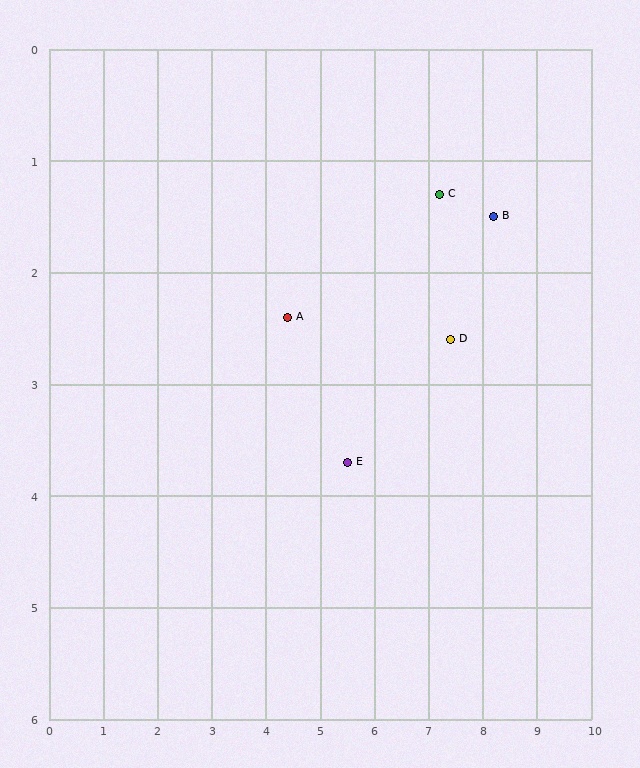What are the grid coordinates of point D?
Point D is at approximately (7.4, 2.6).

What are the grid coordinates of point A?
Point A is at approximately (4.4, 2.4).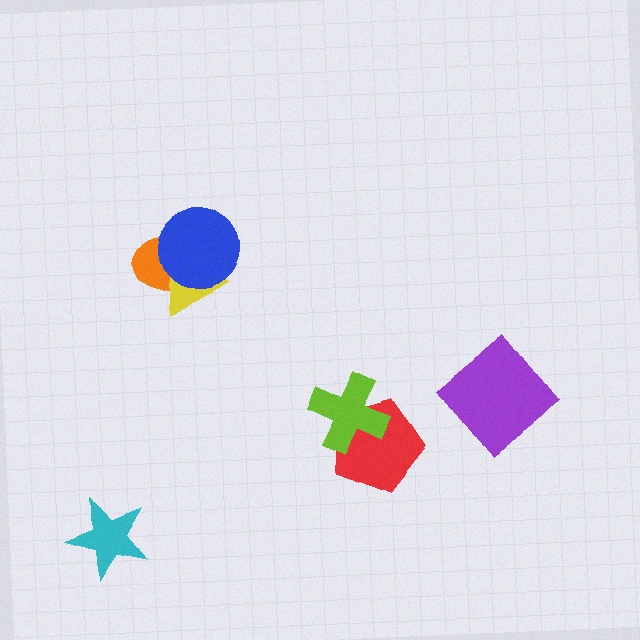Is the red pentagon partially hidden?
Yes, it is partially covered by another shape.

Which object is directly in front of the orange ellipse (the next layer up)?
The yellow triangle is directly in front of the orange ellipse.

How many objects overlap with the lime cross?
1 object overlaps with the lime cross.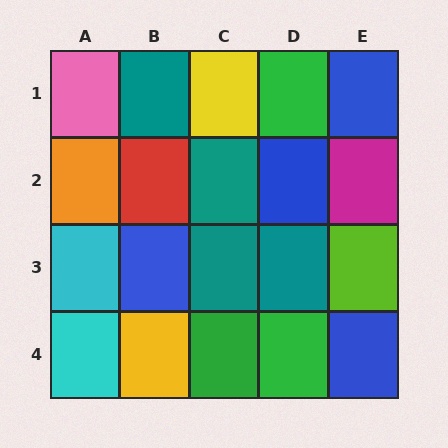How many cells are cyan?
2 cells are cyan.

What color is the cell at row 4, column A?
Cyan.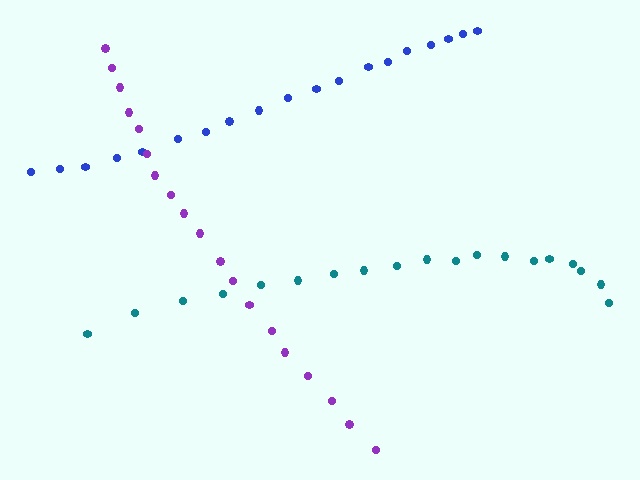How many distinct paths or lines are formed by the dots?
There are 3 distinct paths.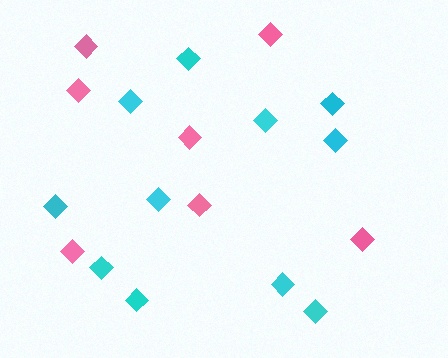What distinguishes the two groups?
There are 2 groups: one group of pink diamonds (7) and one group of cyan diamonds (11).